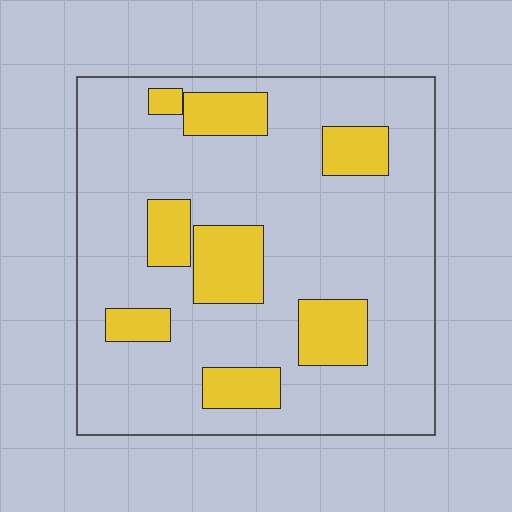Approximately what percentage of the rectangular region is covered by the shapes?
Approximately 20%.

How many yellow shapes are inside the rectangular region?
8.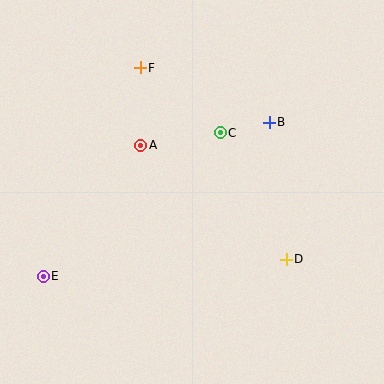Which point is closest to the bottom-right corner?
Point D is closest to the bottom-right corner.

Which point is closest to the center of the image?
Point C at (220, 133) is closest to the center.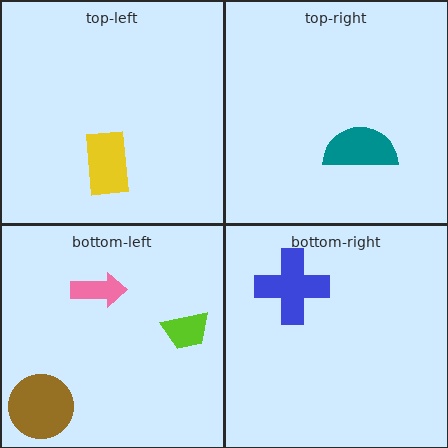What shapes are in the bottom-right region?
The blue cross.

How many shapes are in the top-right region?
1.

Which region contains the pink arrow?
The bottom-left region.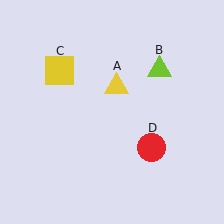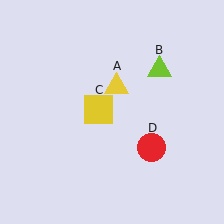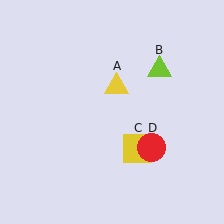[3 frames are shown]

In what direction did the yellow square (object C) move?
The yellow square (object C) moved down and to the right.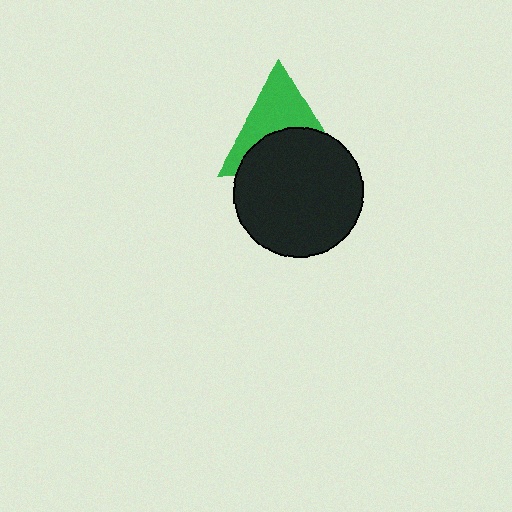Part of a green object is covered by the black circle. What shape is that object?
It is a triangle.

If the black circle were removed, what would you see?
You would see the complete green triangle.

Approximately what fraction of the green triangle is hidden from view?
Roughly 50% of the green triangle is hidden behind the black circle.